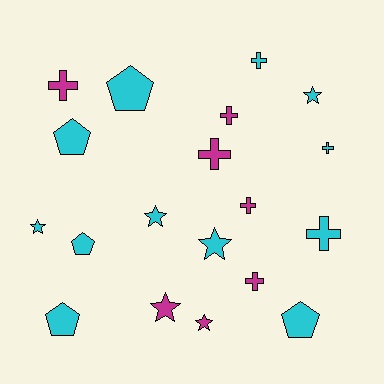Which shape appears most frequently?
Cross, with 8 objects.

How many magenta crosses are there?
There are 5 magenta crosses.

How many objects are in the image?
There are 19 objects.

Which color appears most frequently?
Cyan, with 12 objects.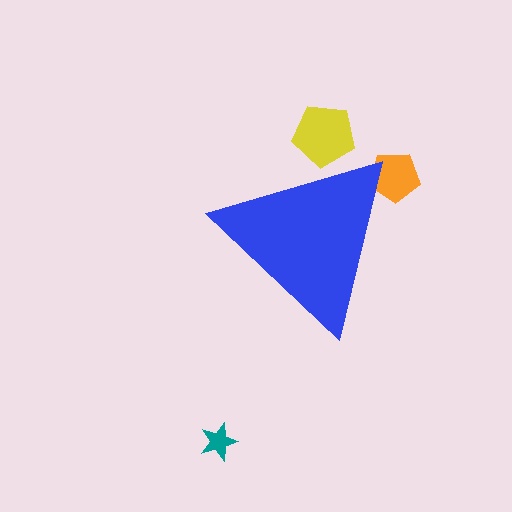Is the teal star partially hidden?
No, the teal star is fully visible.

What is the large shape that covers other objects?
A blue triangle.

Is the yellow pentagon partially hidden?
Yes, the yellow pentagon is partially hidden behind the blue triangle.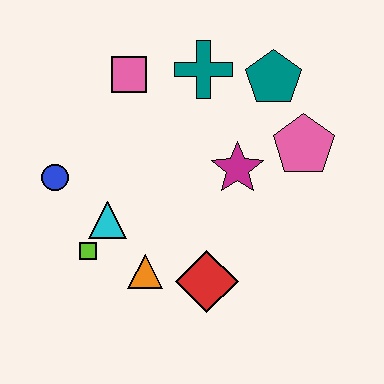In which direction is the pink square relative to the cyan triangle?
The pink square is above the cyan triangle.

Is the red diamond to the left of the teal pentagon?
Yes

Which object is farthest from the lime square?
The teal pentagon is farthest from the lime square.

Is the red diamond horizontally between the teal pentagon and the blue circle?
Yes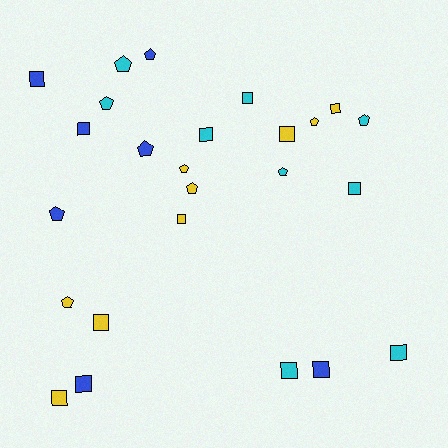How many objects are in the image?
There are 25 objects.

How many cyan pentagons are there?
There are 4 cyan pentagons.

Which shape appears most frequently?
Square, with 14 objects.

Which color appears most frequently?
Cyan, with 9 objects.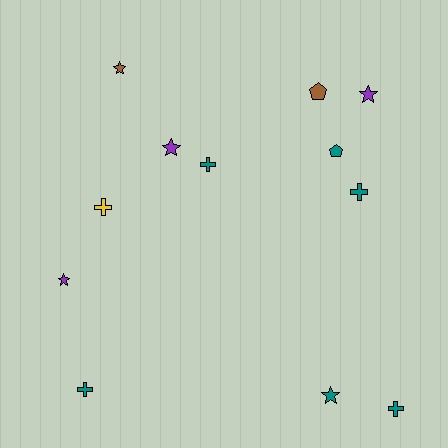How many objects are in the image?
There are 12 objects.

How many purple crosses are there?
There are no purple crosses.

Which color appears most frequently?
Teal, with 6 objects.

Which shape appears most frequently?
Star, with 5 objects.